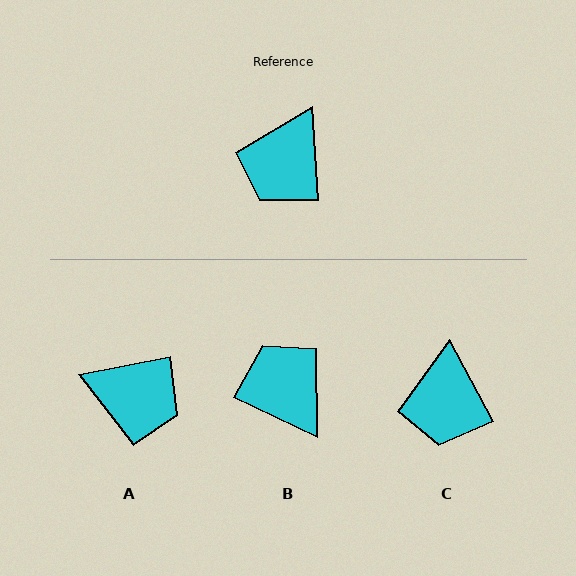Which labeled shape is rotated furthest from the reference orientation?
B, about 120 degrees away.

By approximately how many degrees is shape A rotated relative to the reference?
Approximately 97 degrees counter-clockwise.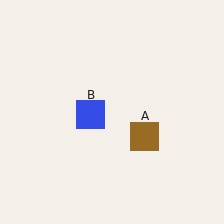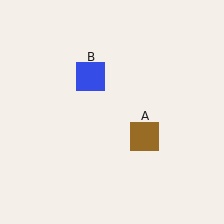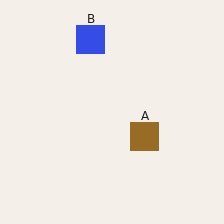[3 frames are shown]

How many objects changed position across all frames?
1 object changed position: blue square (object B).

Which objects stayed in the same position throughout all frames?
Brown square (object A) remained stationary.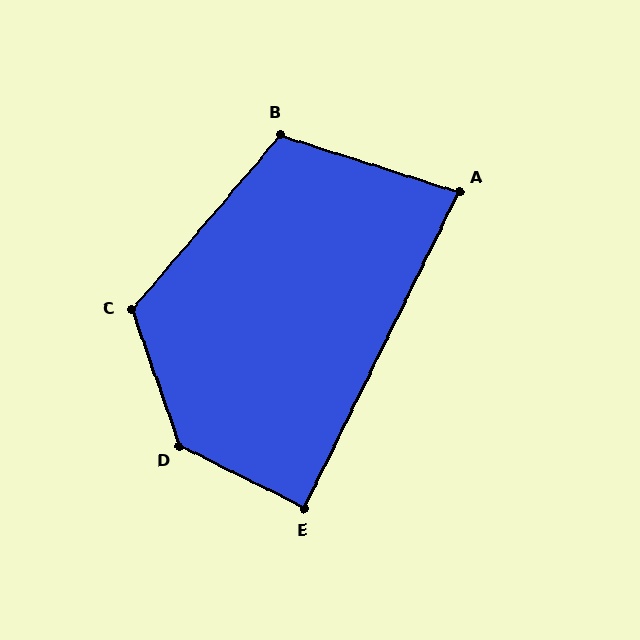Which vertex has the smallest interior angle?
A, at approximately 82 degrees.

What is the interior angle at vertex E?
Approximately 90 degrees (approximately right).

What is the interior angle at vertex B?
Approximately 113 degrees (obtuse).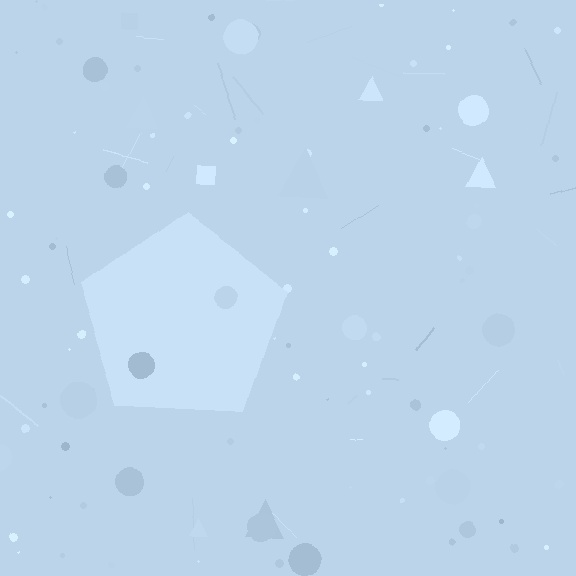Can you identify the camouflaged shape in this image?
The camouflaged shape is a pentagon.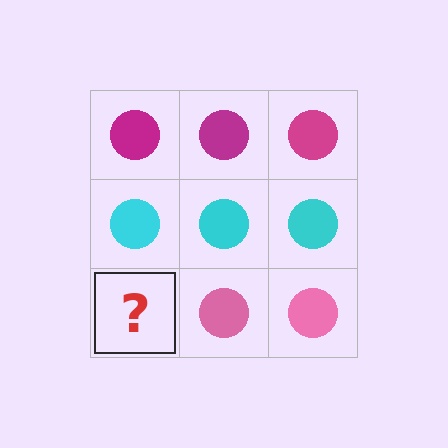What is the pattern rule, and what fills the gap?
The rule is that each row has a consistent color. The gap should be filled with a pink circle.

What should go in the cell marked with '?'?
The missing cell should contain a pink circle.